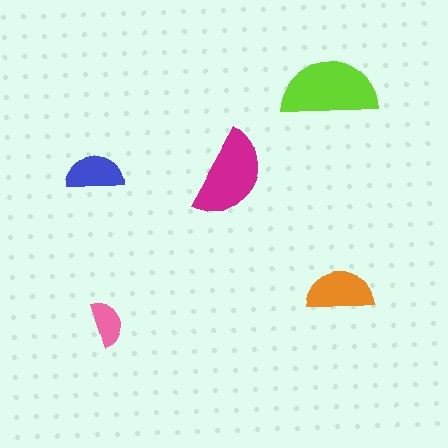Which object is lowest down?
The pink semicircle is bottommost.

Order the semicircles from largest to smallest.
the lime one, the magenta one, the orange one, the blue one, the pink one.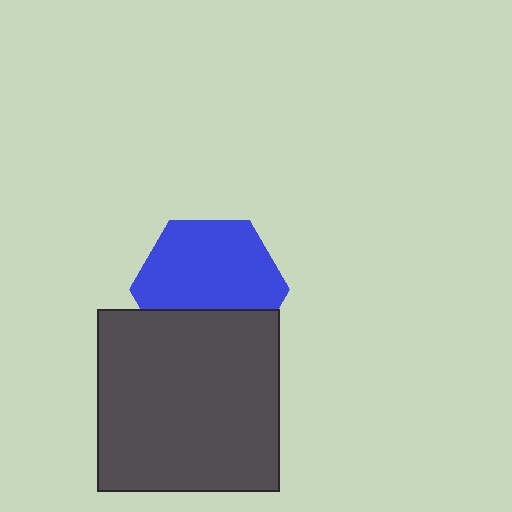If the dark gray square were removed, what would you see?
You would see the complete blue hexagon.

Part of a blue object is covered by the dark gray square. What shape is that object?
It is a hexagon.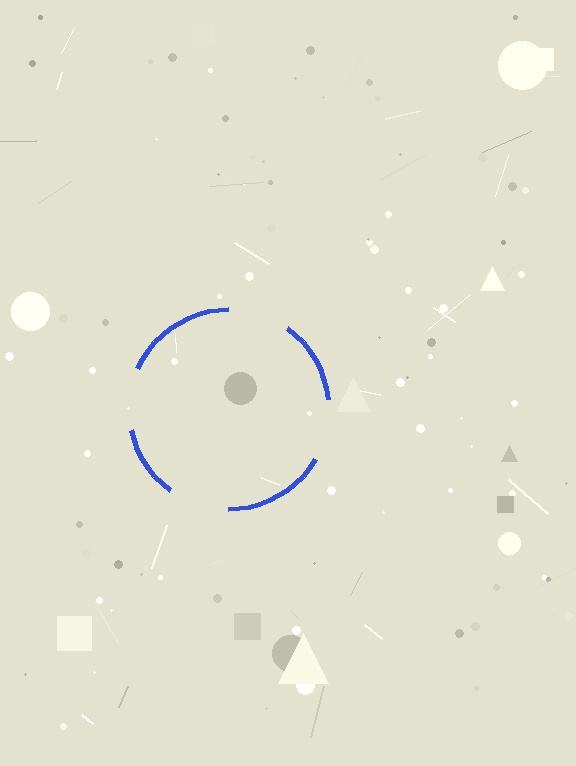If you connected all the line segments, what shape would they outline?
They would outline a circle.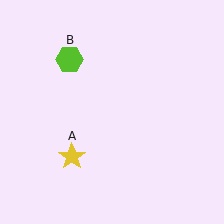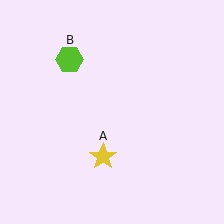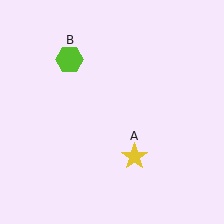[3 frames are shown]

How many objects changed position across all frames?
1 object changed position: yellow star (object A).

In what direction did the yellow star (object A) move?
The yellow star (object A) moved right.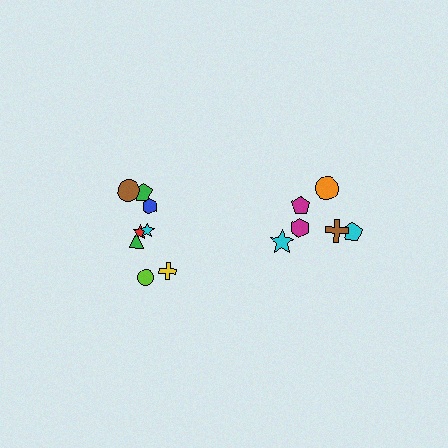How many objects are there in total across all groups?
There are 14 objects.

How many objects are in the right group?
There are 6 objects.